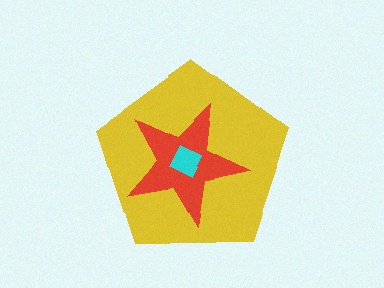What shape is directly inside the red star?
The cyan square.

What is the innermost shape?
The cyan square.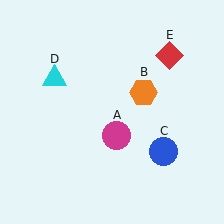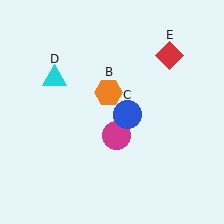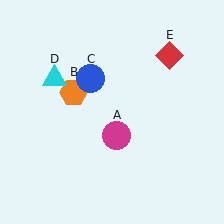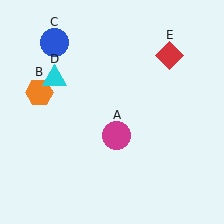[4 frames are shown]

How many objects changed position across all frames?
2 objects changed position: orange hexagon (object B), blue circle (object C).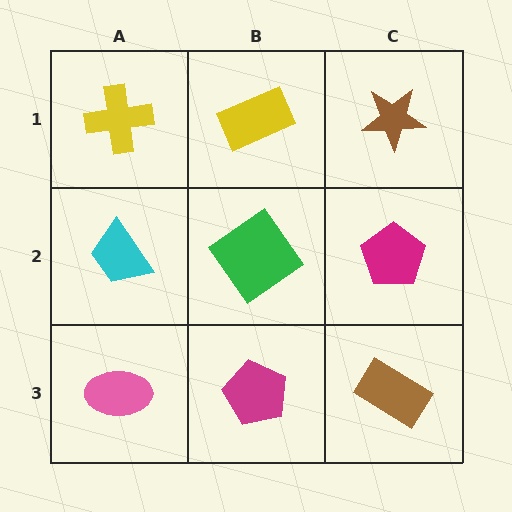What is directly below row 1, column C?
A magenta pentagon.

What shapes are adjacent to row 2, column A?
A yellow cross (row 1, column A), a pink ellipse (row 3, column A), a green diamond (row 2, column B).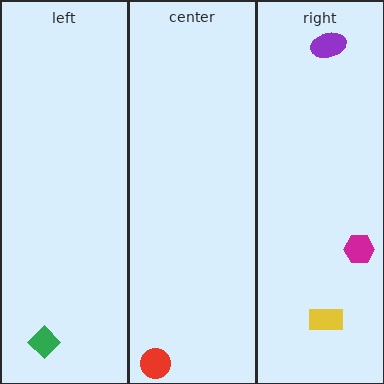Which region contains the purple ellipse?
The right region.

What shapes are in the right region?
The magenta hexagon, the yellow rectangle, the purple ellipse.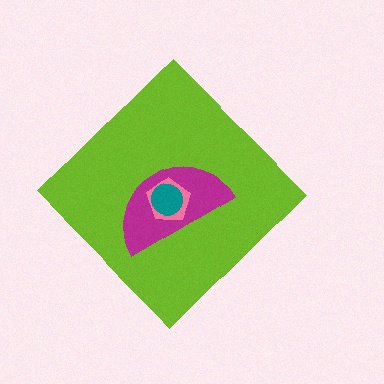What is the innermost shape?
The teal circle.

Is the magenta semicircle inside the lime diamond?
Yes.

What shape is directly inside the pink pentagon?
The teal circle.